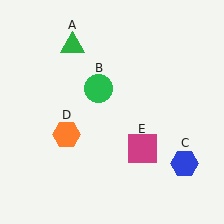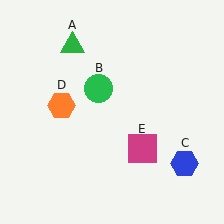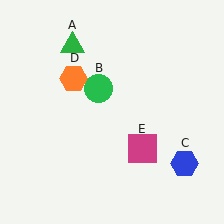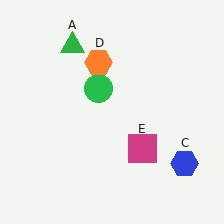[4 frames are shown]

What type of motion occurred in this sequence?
The orange hexagon (object D) rotated clockwise around the center of the scene.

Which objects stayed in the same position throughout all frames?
Green triangle (object A) and green circle (object B) and blue hexagon (object C) and magenta square (object E) remained stationary.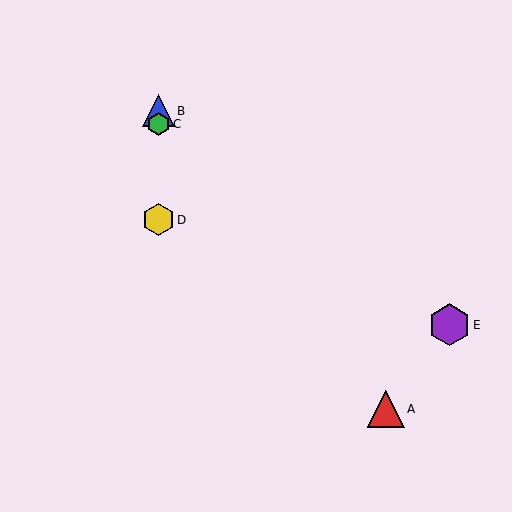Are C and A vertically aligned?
No, C is at x≈158 and A is at x≈386.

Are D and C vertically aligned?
Yes, both are at x≈158.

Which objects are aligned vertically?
Objects B, C, D are aligned vertically.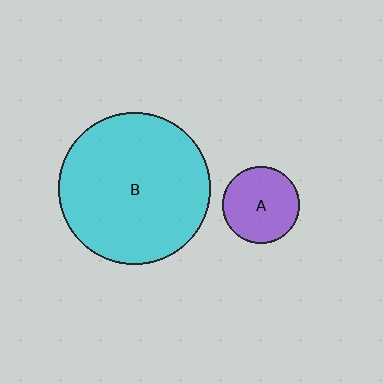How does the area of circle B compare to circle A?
Approximately 3.9 times.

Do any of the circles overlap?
No, none of the circles overlap.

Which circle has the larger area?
Circle B (cyan).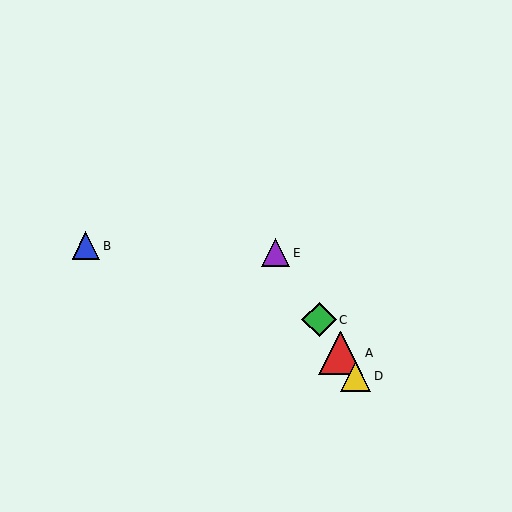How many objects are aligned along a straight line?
4 objects (A, C, D, E) are aligned along a straight line.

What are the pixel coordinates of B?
Object B is at (86, 246).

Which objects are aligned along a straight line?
Objects A, C, D, E are aligned along a straight line.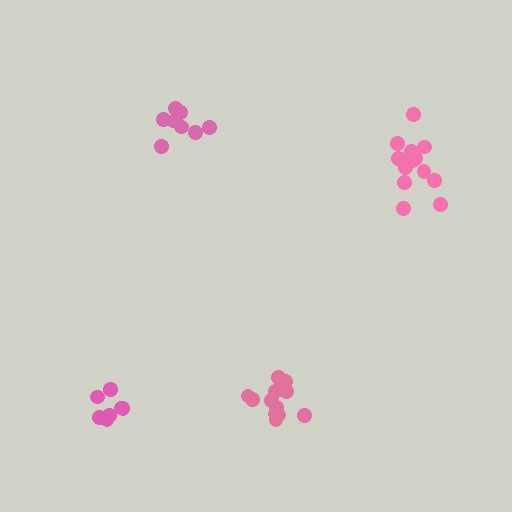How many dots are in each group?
Group 1: 13 dots, Group 2: 8 dots, Group 3: 13 dots, Group 4: 7 dots (41 total).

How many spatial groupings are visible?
There are 4 spatial groupings.